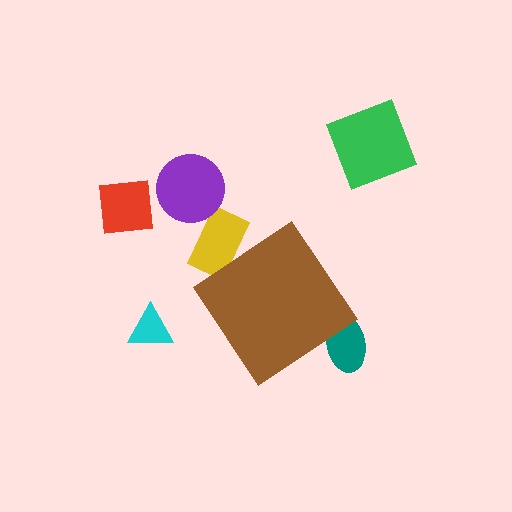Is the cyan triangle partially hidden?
No, the cyan triangle is fully visible.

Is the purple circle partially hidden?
No, the purple circle is fully visible.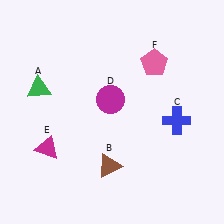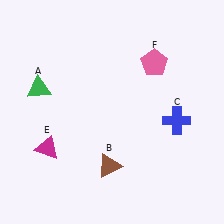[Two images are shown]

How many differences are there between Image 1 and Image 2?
There is 1 difference between the two images.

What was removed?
The magenta circle (D) was removed in Image 2.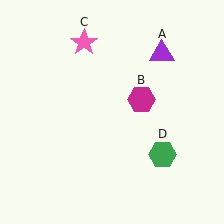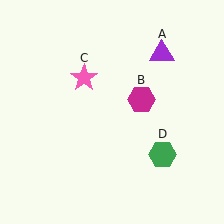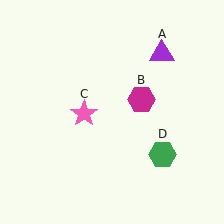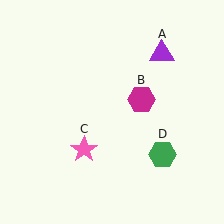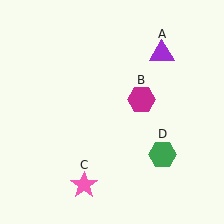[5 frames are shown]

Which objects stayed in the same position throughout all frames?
Purple triangle (object A) and magenta hexagon (object B) and green hexagon (object D) remained stationary.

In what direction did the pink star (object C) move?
The pink star (object C) moved down.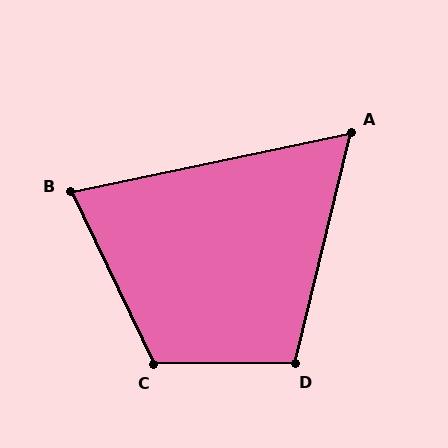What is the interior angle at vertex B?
Approximately 76 degrees (acute).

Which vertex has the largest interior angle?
C, at approximately 115 degrees.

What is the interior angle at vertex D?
Approximately 104 degrees (obtuse).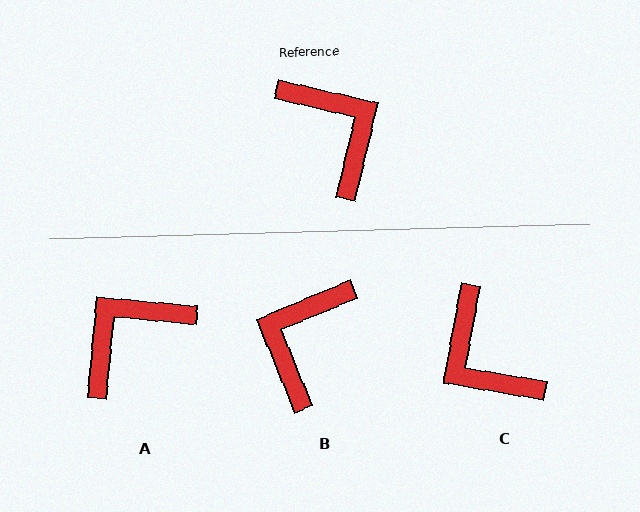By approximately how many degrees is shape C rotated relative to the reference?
Approximately 177 degrees clockwise.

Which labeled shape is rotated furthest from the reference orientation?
C, about 177 degrees away.